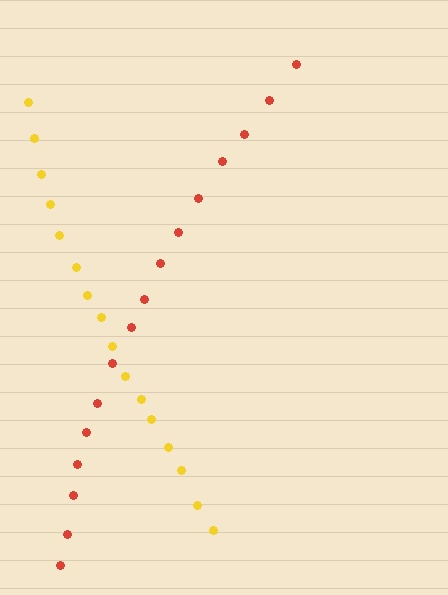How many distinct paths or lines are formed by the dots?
There are 2 distinct paths.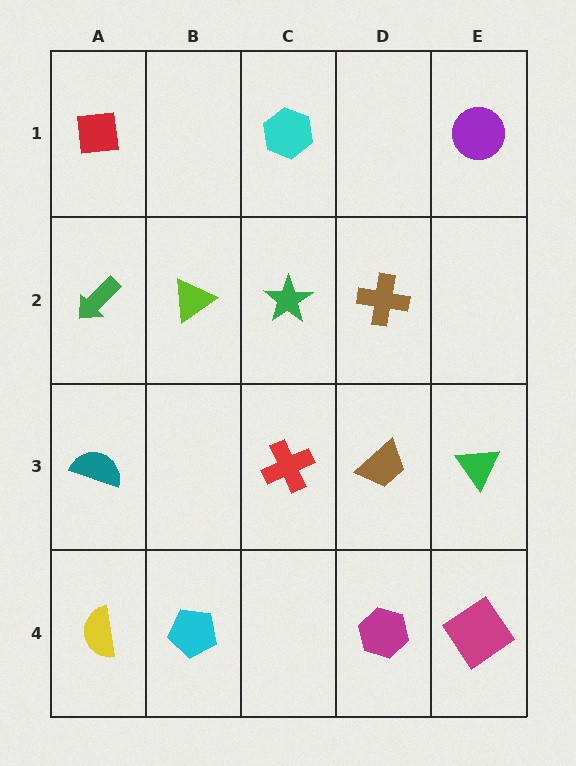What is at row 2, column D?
A brown cross.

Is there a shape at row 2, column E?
No, that cell is empty.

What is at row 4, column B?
A cyan pentagon.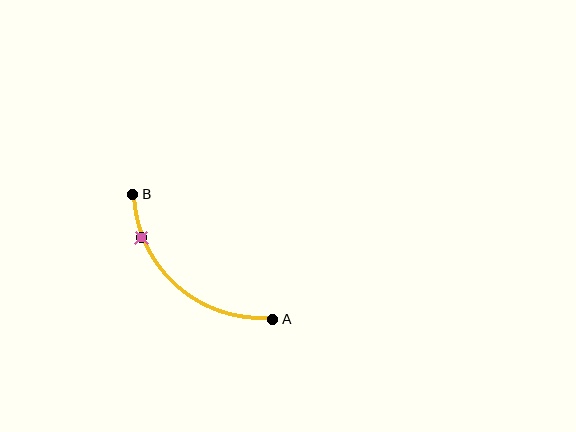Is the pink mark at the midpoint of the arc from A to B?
No. The pink mark lies on the arc but is closer to endpoint B. The arc midpoint would be at the point on the curve equidistant along the arc from both A and B.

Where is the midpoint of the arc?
The arc midpoint is the point on the curve farthest from the straight line joining A and B. It sits below and to the left of that line.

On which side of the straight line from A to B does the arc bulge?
The arc bulges below and to the left of the straight line connecting A and B.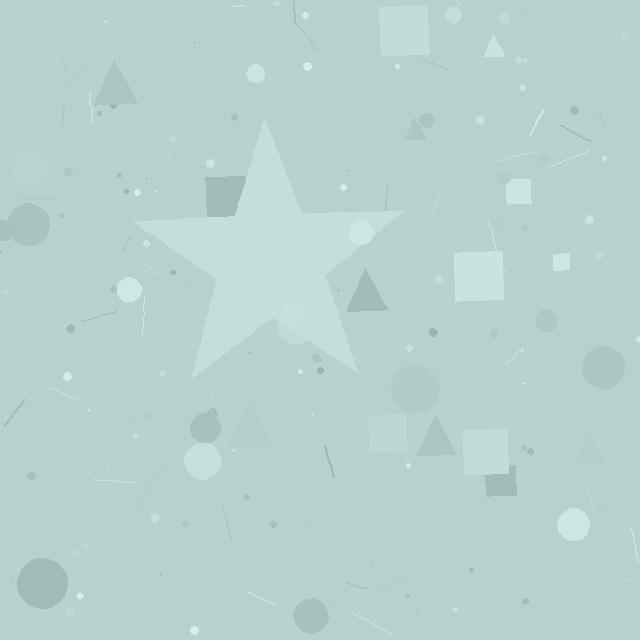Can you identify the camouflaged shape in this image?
The camouflaged shape is a star.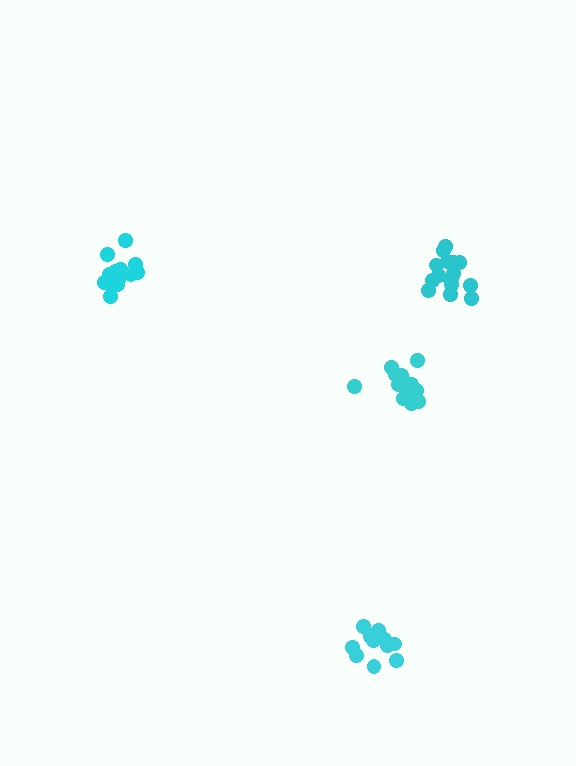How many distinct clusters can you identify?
There are 4 distinct clusters.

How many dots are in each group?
Group 1: 16 dots, Group 2: 13 dots, Group 3: 12 dots, Group 4: 12 dots (53 total).